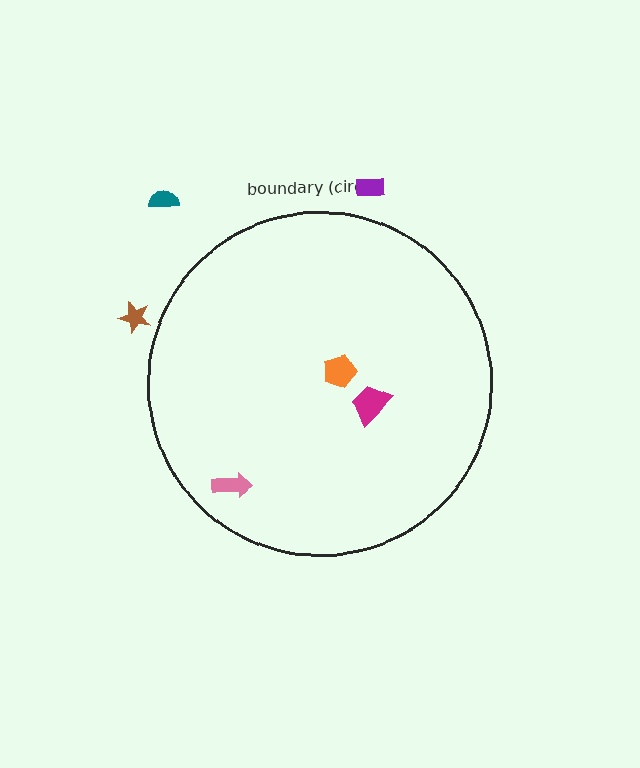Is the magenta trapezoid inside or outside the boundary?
Inside.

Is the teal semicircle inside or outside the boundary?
Outside.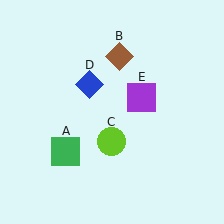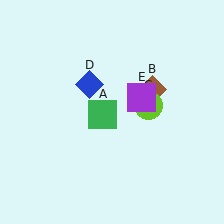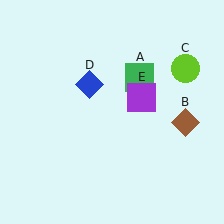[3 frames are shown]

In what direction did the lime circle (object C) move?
The lime circle (object C) moved up and to the right.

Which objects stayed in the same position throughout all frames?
Blue diamond (object D) and purple square (object E) remained stationary.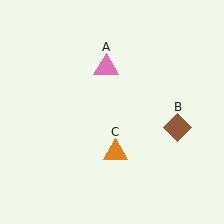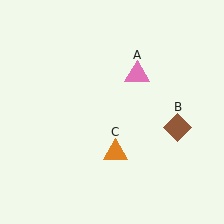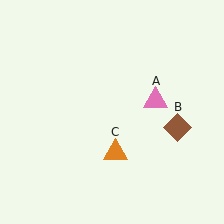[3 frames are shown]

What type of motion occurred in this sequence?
The pink triangle (object A) rotated clockwise around the center of the scene.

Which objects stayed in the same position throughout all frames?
Brown diamond (object B) and orange triangle (object C) remained stationary.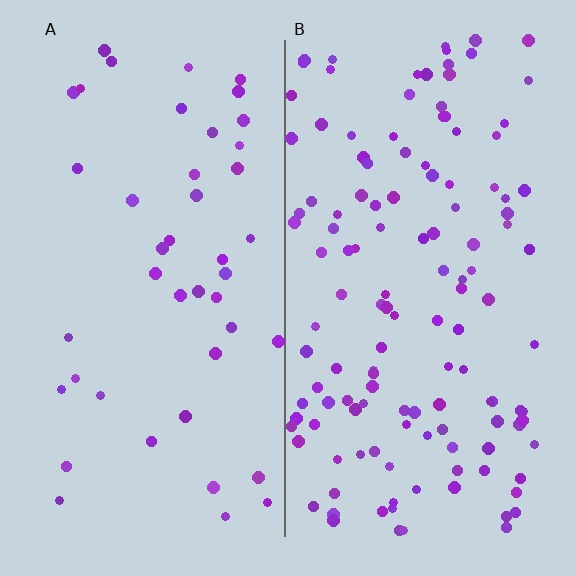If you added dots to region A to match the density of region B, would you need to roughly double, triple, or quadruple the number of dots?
Approximately triple.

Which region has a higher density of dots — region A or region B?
B (the right).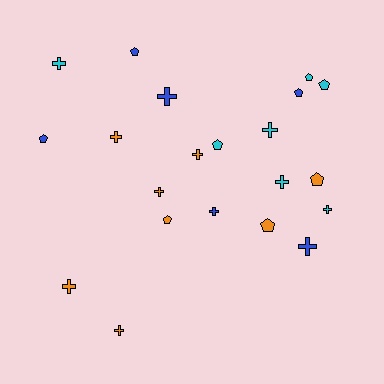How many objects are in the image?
There are 21 objects.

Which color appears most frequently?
Orange, with 8 objects.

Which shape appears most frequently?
Cross, with 12 objects.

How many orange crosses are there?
There are 5 orange crosses.